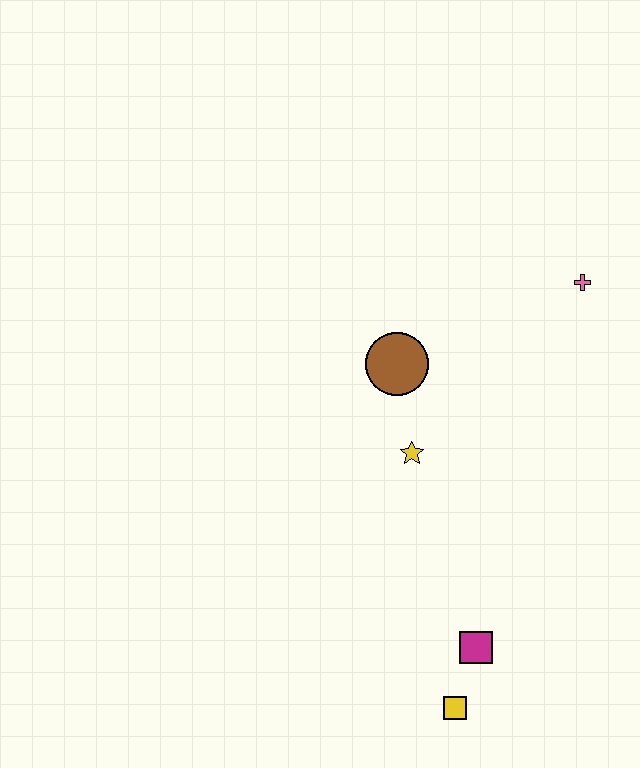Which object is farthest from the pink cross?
The yellow square is farthest from the pink cross.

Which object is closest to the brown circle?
The yellow star is closest to the brown circle.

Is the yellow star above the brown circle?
No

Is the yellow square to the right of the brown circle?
Yes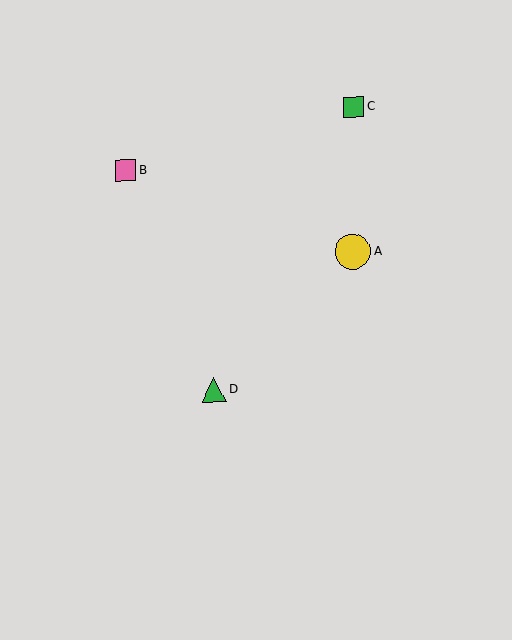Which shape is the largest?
The yellow circle (labeled A) is the largest.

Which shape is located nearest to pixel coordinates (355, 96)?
The green square (labeled C) at (354, 107) is nearest to that location.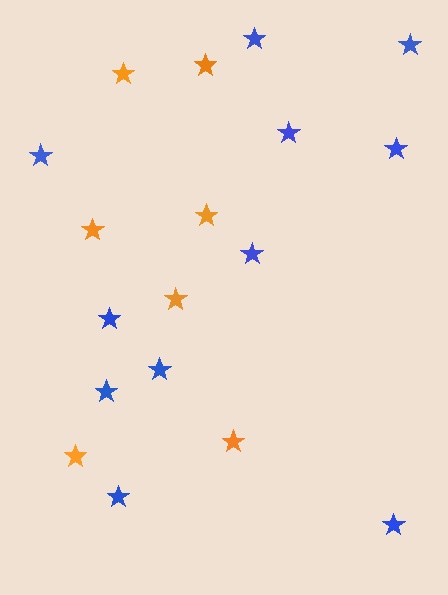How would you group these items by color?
There are 2 groups: one group of orange stars (7) and one group of blue stars (11).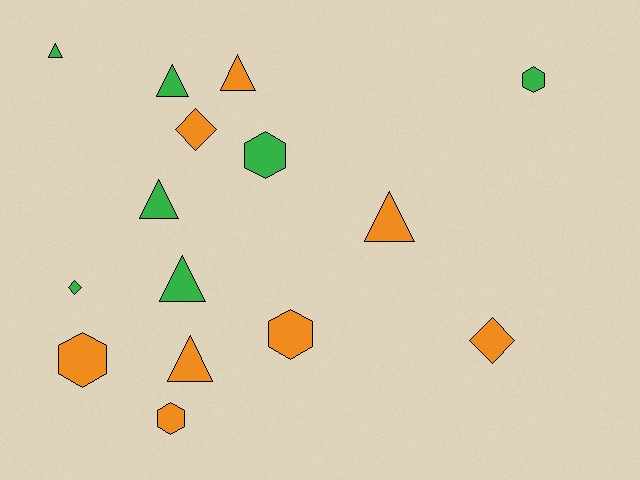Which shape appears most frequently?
Triangle, with 7 objects.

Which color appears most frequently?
Orange, with 8 objects.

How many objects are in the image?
There are 15 objects.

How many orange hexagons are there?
There are 3 orange hexagons.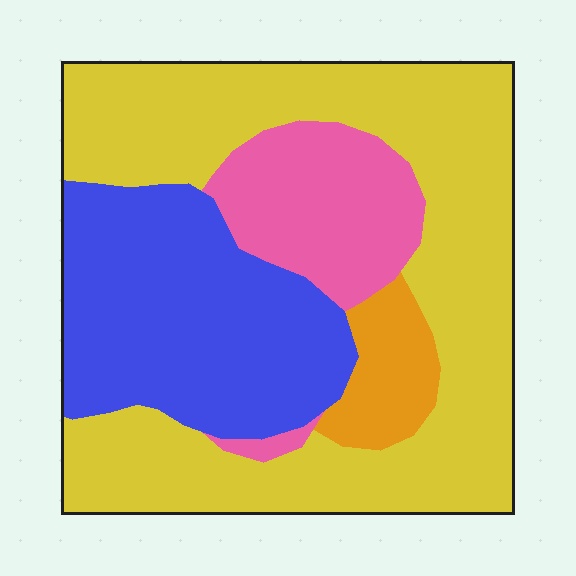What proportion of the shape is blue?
Blue takes up about one quarter (1/4) of the shape.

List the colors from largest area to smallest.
From largest to smallest: yellow, blue, pink, orange.